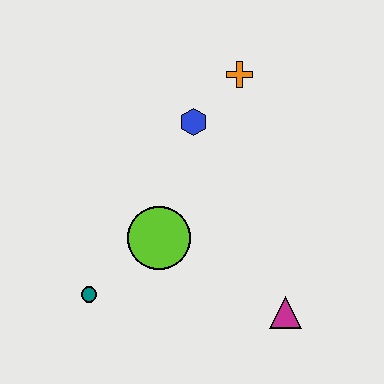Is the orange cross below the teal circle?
No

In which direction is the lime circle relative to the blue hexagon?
The lime circle is below the blue hexagon.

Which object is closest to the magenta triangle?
The lime circle is closest to the magenta triangle.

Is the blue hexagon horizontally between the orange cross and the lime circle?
Yes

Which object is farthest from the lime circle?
The orange cross is farthest from the lime circle.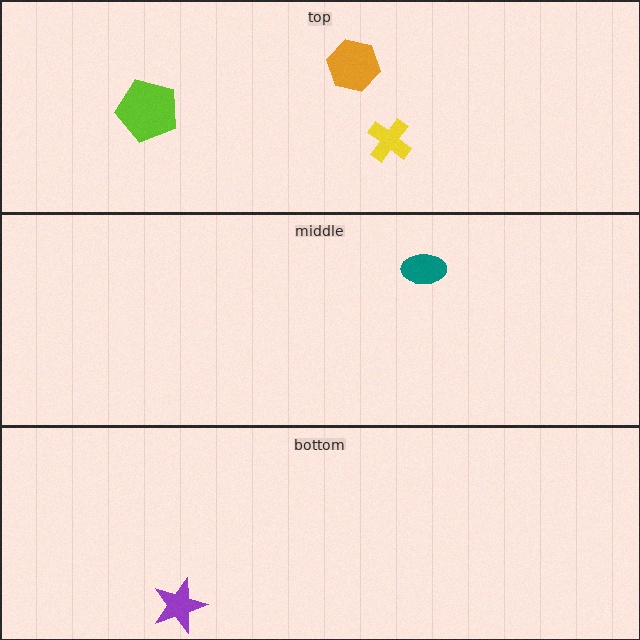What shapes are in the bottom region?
The purple star.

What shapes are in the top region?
The lime pentagon, the yellow cross, the orange hexagon.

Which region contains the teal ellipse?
The middle region.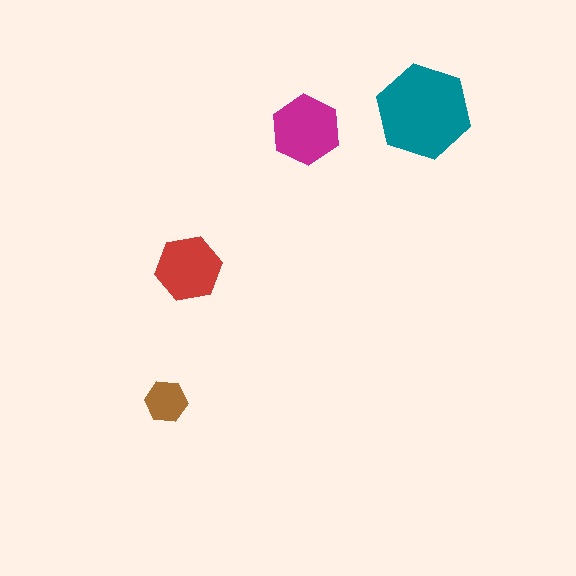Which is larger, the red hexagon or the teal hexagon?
The teal one.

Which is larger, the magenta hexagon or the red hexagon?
The magenta one.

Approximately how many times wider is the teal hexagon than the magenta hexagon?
About 1.5 times wider.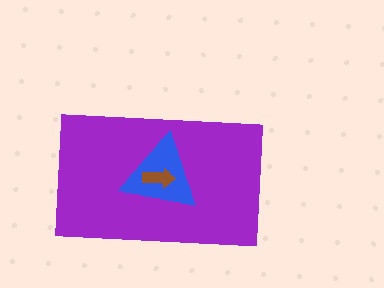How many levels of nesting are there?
3.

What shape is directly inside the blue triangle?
The brown arrow.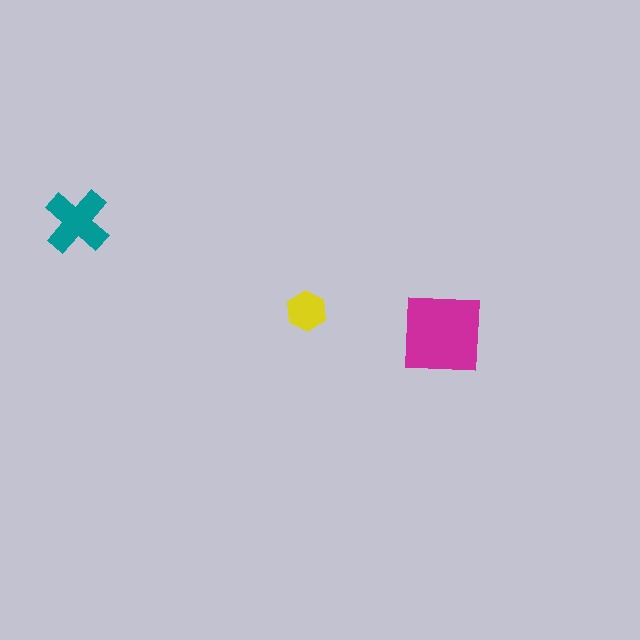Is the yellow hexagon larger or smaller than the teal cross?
Smaller.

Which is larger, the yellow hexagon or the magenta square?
The magenta square.